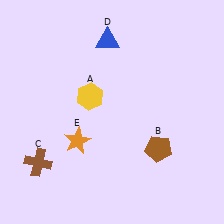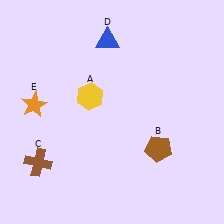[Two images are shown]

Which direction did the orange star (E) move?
The orange star (E) moved left.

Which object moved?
The orange star (E) moved left.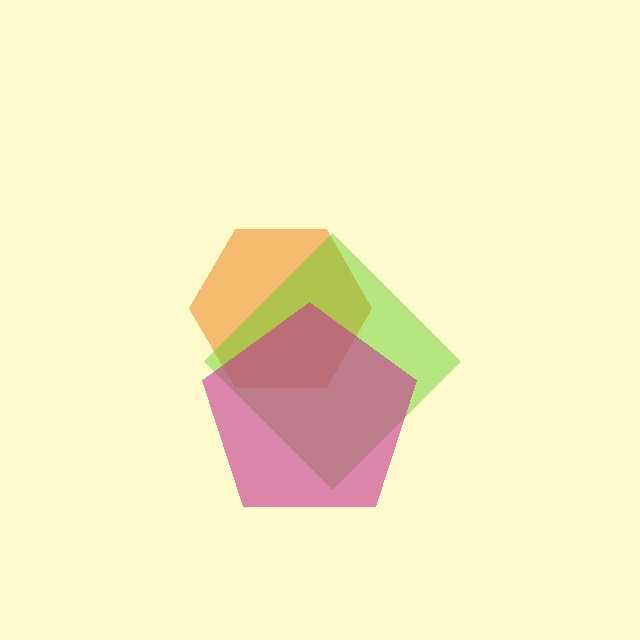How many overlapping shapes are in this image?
There are 3 overlapping shapes in the image.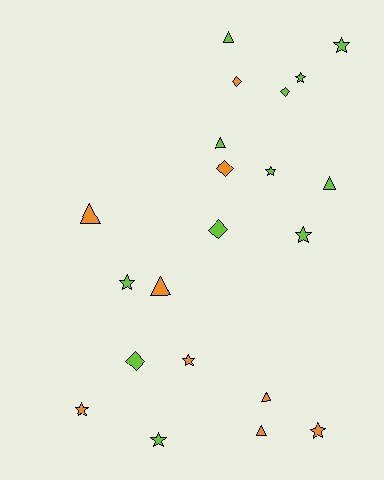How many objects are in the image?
There are 21 objects.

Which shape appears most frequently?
Star, with 9 objects.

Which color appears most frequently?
Lime, with 12 objects.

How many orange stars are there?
There are 3 orange stars.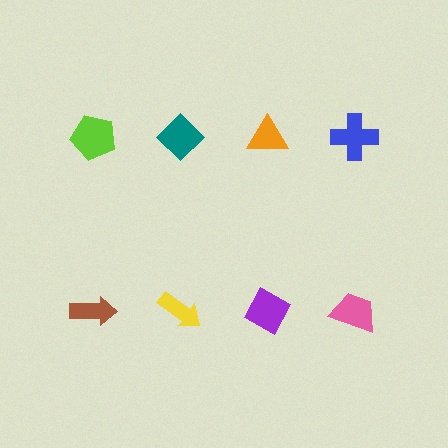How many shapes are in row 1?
4 shapes.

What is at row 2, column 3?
A purple diamond.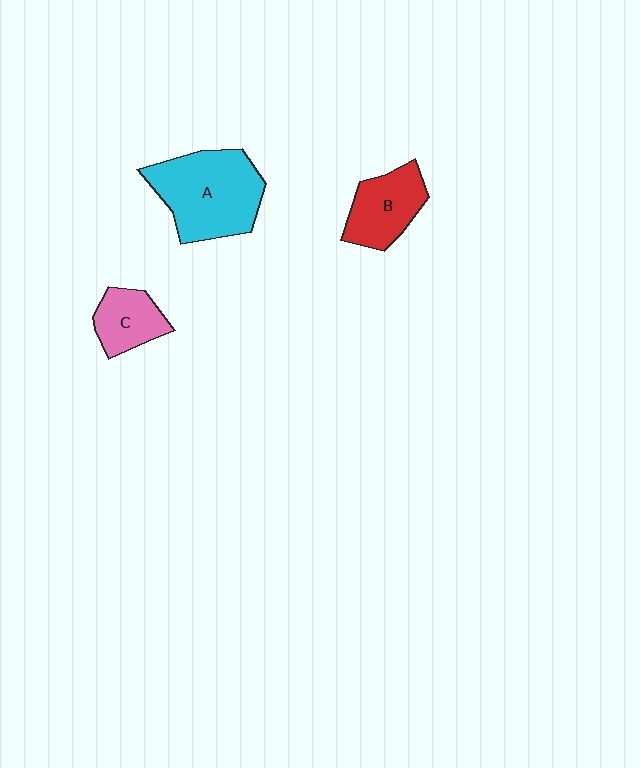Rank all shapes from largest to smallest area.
From largest to smallest: A (cyan), B (red), C (pink).